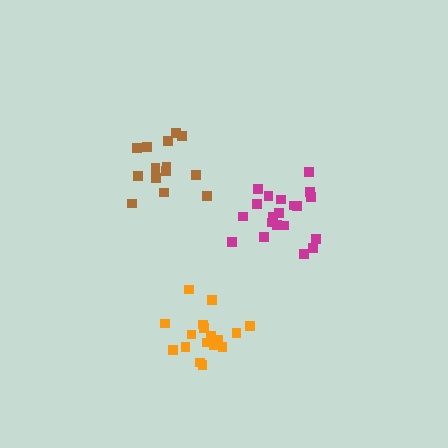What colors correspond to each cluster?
The clusters are colored: magenta, brown, orange.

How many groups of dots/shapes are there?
There are 3 groups.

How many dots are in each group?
Group 1: 20 dots, Group 2: 14 dots, Group 3: 17 dots (51 total).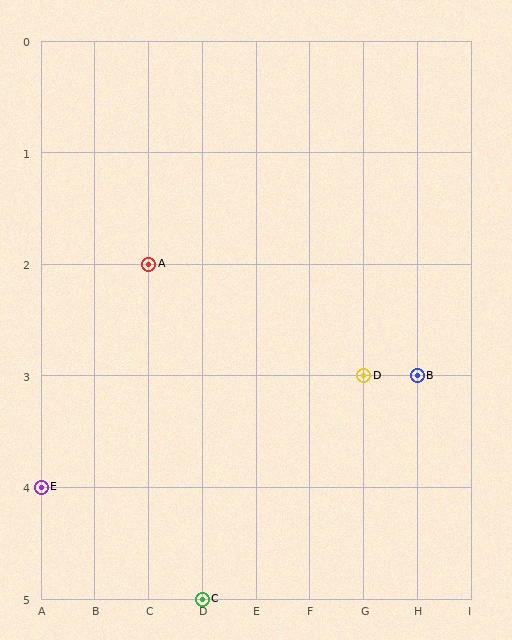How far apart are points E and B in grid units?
Points E and B are 7 columns and 1 row apart (about 7.1 grid units diagonally).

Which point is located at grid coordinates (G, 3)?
Point D is at (G, 3).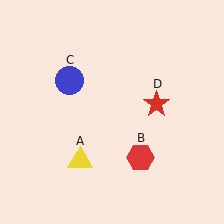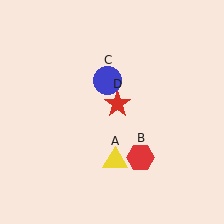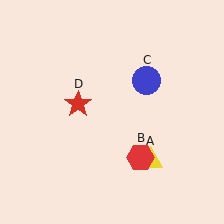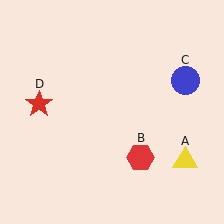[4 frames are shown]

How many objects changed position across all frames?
3 objects changed position: yellow triangle (object A), blue circle (object C), red star (object D).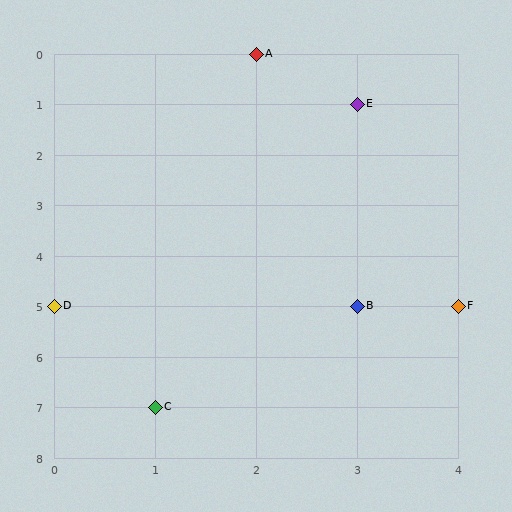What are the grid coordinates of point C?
Point C is at grid coordinates (1, 7).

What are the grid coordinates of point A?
Point A is at grid coordinates (2, 0).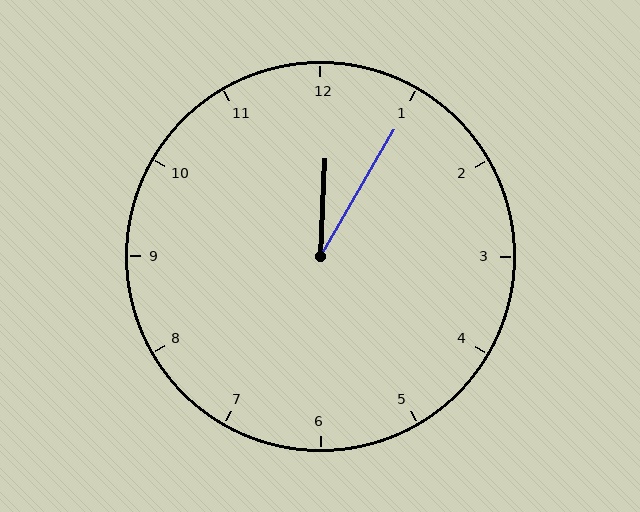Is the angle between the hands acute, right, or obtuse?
It is acute.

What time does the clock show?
12:05.